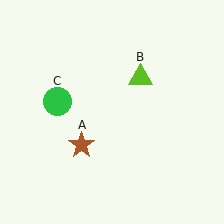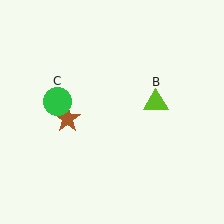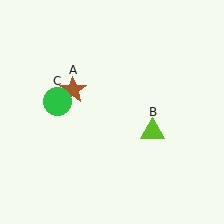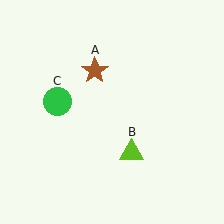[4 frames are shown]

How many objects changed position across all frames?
2 objects changed position: brown star (object A), lime triangle (object B).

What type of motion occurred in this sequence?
The brown star (object A), lime triangle (object B) rotated clockwise around the center of the scene.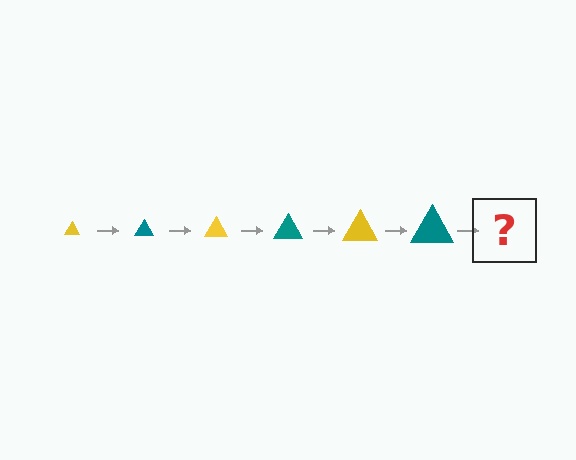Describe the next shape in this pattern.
It should be a yellow triangle, larger than the previous one.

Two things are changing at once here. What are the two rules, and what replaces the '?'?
The two rules are that the triangle grows larger each step and the color cycles through yellow and teal. The '?' should be a yellow triangle, larger than the previous one.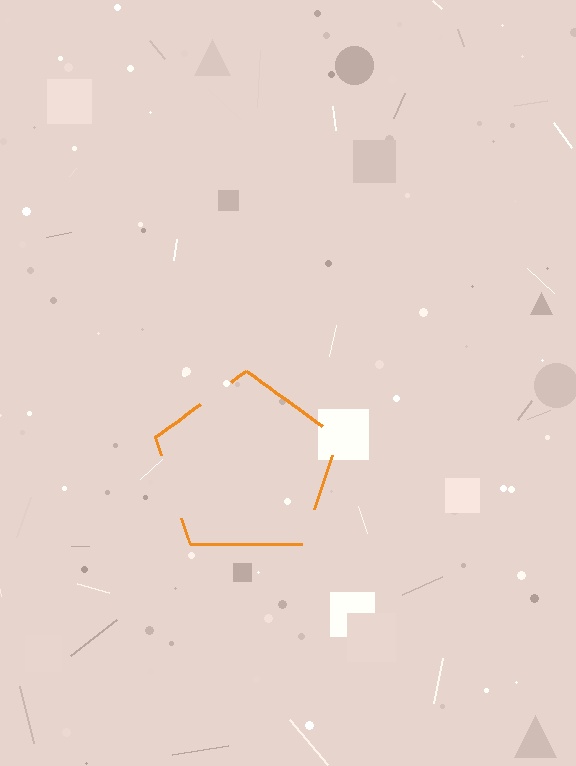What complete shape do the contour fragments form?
The contour fragments form a pentagon.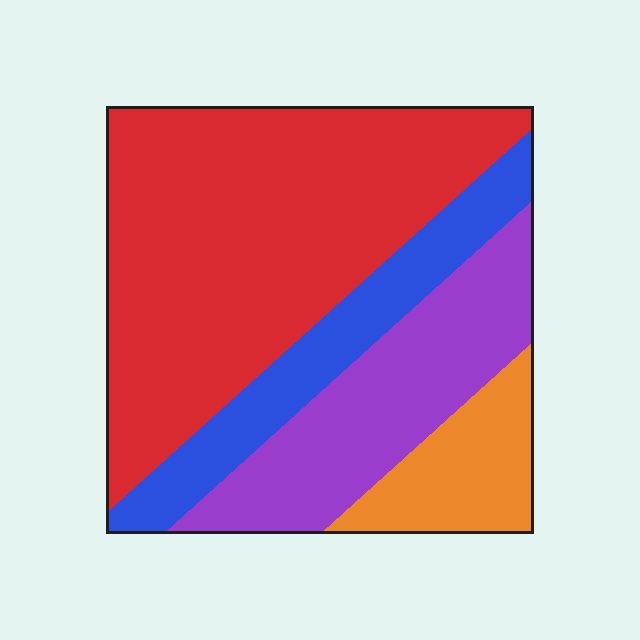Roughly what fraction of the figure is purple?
Purple covers 23% of the figure.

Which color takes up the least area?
Orange, at roughly 10%.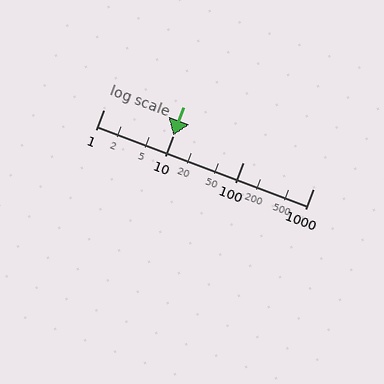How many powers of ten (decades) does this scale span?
The scale spans 3 decades, from 1 to 1000.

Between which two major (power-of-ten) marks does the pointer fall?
The pointer is between 10 and 100.